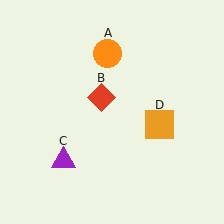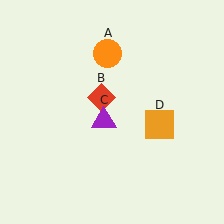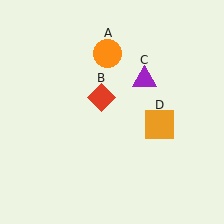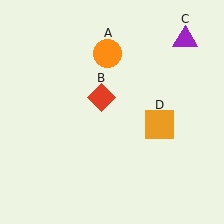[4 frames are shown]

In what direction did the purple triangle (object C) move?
The purple triangle (object C) moved up and to the right.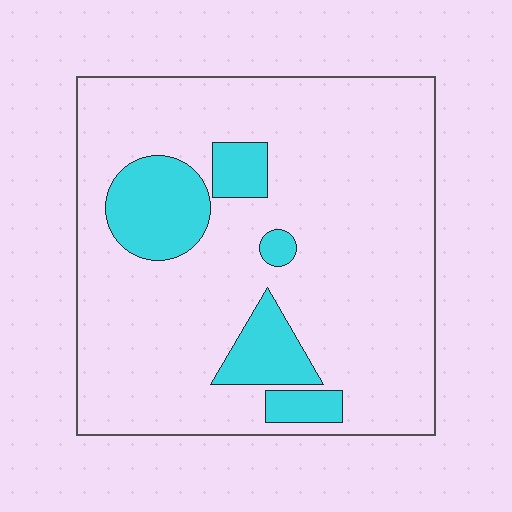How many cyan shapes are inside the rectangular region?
5.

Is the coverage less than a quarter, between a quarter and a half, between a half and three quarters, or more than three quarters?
Less than a quarter.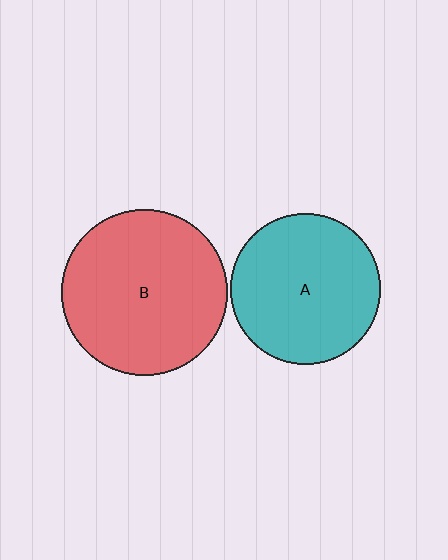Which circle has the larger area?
Circle B (red).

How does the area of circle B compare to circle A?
Approximately 1.2 times.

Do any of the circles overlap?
No, none of the circles overlap.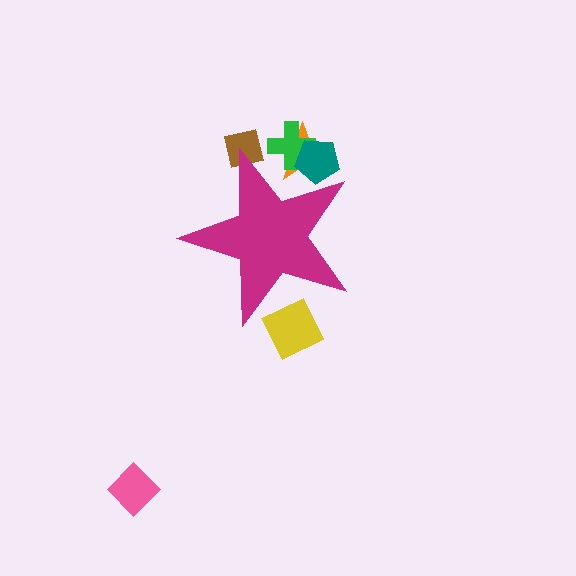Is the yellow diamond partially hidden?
Yes, the yellow diamond is partially hidden behind the magenta star.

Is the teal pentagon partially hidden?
Yes, the teal pentagon is partially hidden behind the magenta star.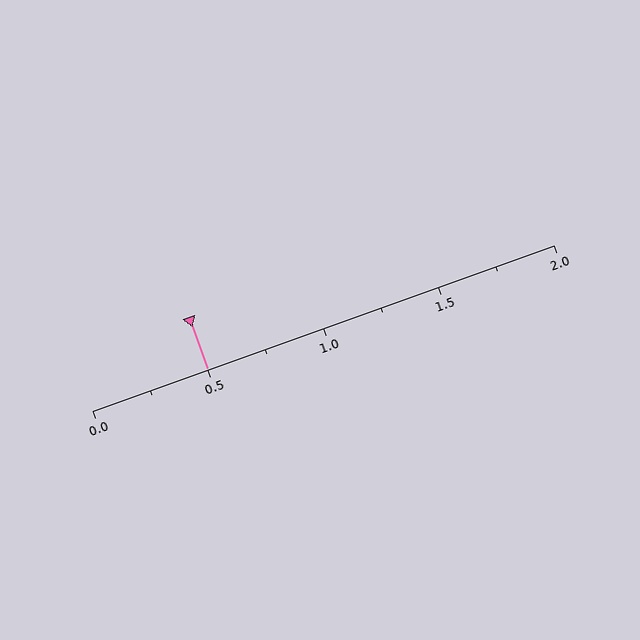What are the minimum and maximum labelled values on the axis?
The axis runs from 0.0 to 2.0.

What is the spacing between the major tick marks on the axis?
The major ticks are spaced 0.5 apart.